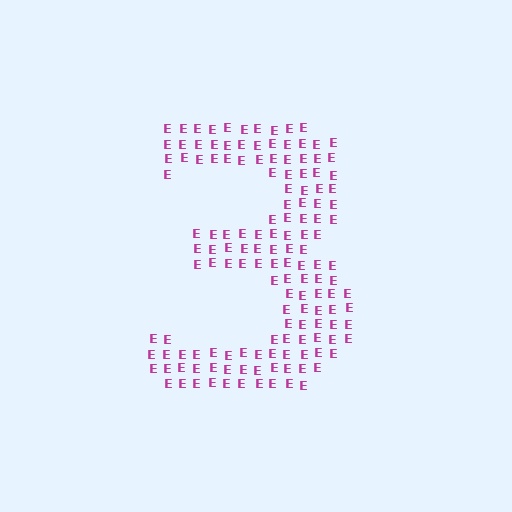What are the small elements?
The small elements are letter E's.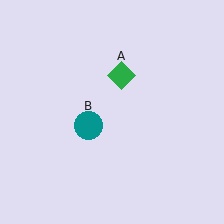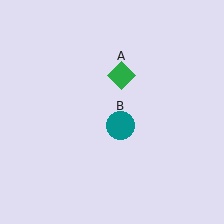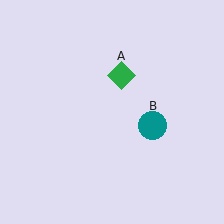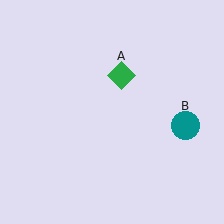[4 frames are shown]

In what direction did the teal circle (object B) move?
The teal circle (object B) moved right.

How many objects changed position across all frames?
1 object changed position: teal circle (object B).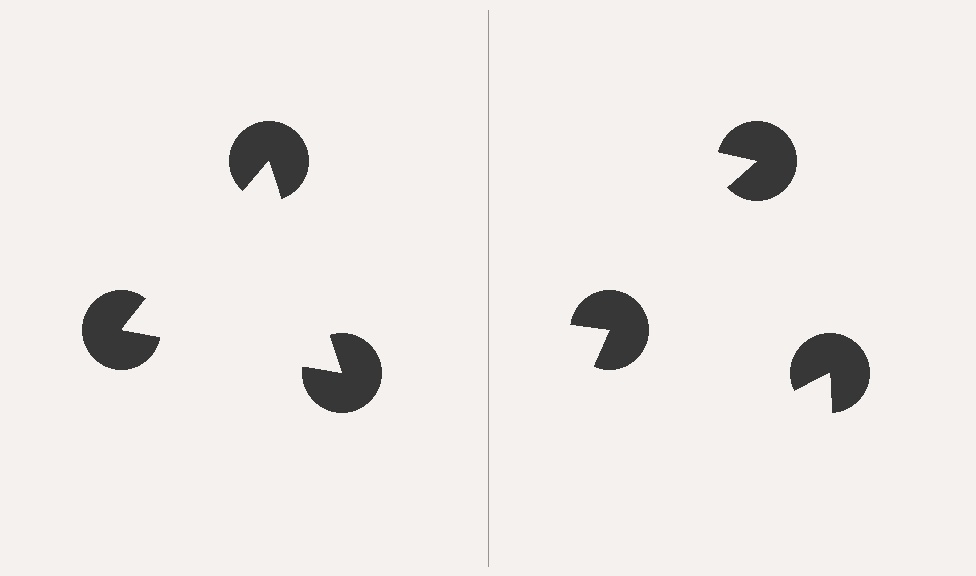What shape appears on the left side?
An illusory triangle.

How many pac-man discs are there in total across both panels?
6 — 3 on each side.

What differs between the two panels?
The pac-man discs are positioned identically on both sides; only the wedge orientations differ. On the left they align to a triangle; on the right they are misaligned.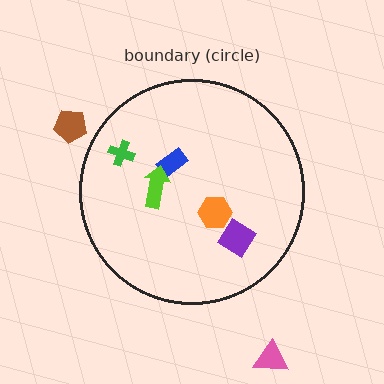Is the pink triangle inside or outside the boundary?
Outside.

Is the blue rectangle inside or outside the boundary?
Inside.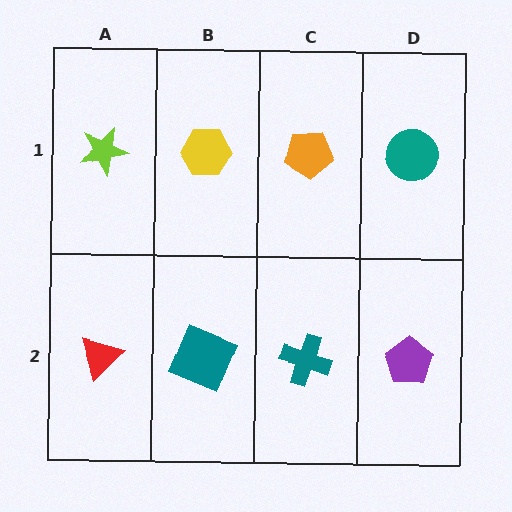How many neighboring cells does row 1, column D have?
2.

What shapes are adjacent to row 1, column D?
A purple pentagon (row 2, column D), an orange pentagon (row 1, column C).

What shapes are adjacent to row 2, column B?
A yellow hexagon (row 1, column B), a red triangle (row 2, column A), a teal cross (row 2, column C).